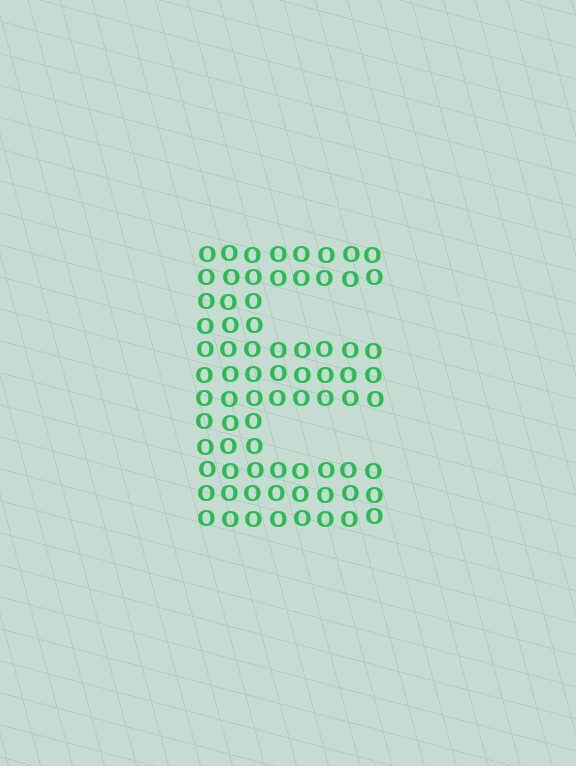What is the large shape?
The large shape is the letter E.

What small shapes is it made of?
It is made of small letter O's.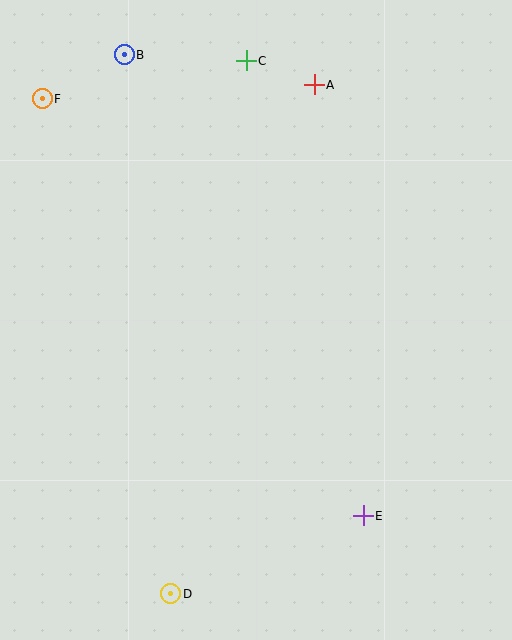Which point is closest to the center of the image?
Point E at (363, 516) is closest to the center.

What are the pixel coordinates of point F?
Point F is at (42, 99).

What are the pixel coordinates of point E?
Point E is at (363, 516).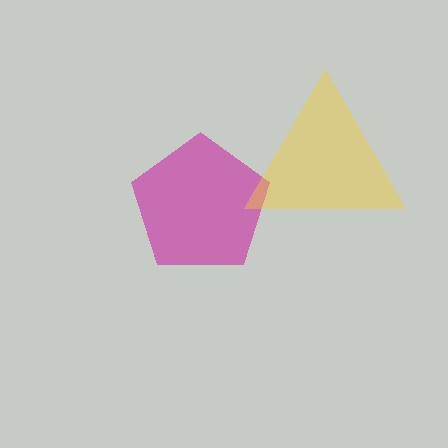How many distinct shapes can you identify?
There are 2 distinct shapes: a magenta pentagon, a yellow triangle.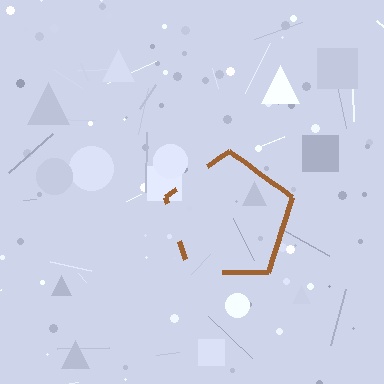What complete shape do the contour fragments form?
The contour fragments form a pentagon.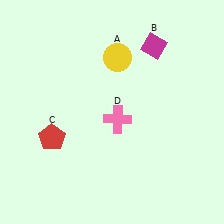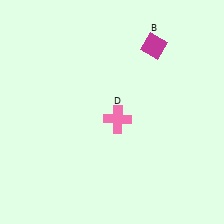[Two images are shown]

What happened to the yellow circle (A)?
The yellow circle (A) was removed in Image 2. It was in the top-right area of Image 1.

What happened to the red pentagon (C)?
The red pentagon (C) was removed in Image 2. It was in the bottom-left area of Image 1.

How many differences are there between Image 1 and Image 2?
There are 2 differences between the two images.